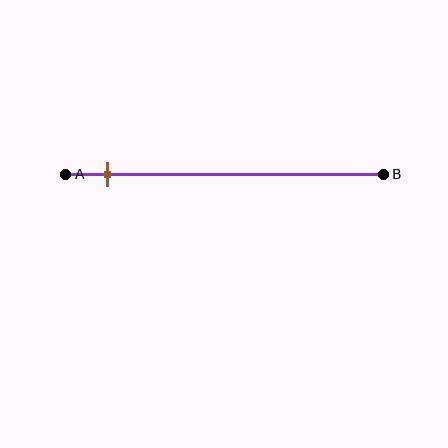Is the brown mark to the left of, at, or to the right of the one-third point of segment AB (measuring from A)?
The brown mark is to the left of the one-third point of segment AB.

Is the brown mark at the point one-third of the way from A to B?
No, the mark is at about 15% from A, not at the 33% one-third point.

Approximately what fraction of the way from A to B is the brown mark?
The brown mark is approximately 15% of the way from A to B.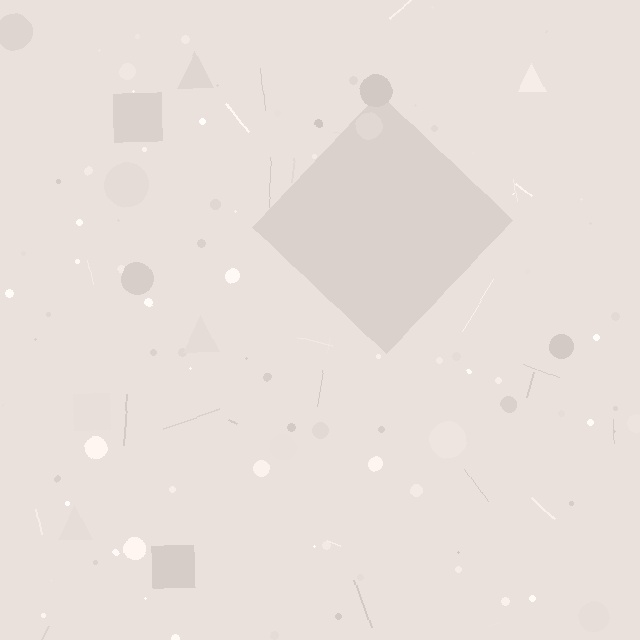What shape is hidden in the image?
A diamond is hidden in the image.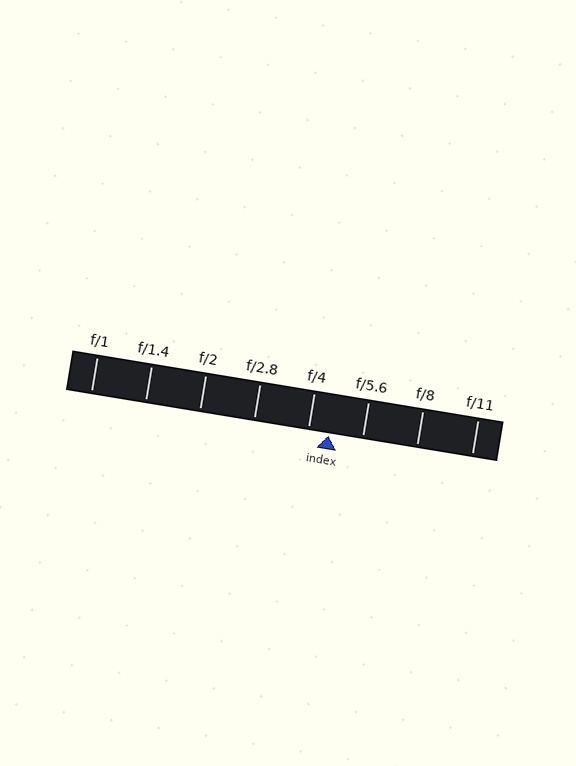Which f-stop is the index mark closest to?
The index mark is closest to f/4.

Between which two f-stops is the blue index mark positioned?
The index mark is between f/4 and f/5.6.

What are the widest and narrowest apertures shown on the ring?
The widest aperture shown is f/1 and the narrowest is f/11.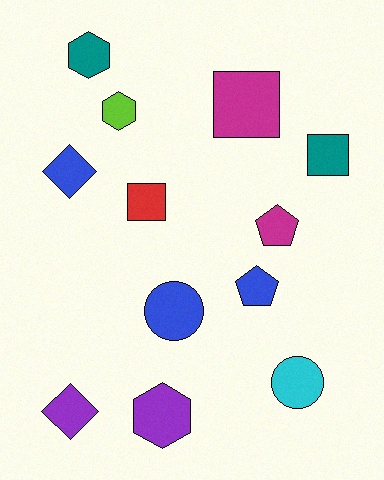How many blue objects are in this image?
There are 3 blue objects.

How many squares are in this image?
There are 3 squares.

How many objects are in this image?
There are 12 objects.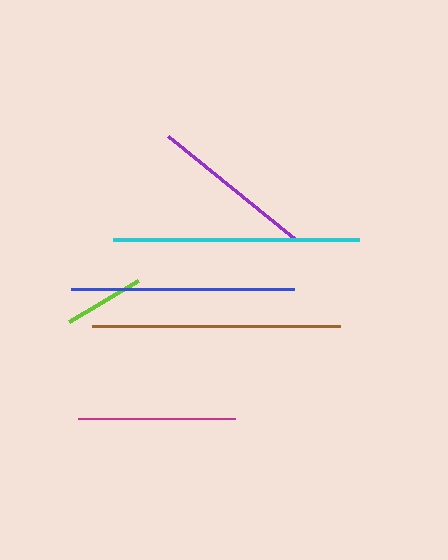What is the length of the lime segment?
The lime segment is approximately 81 pixels long.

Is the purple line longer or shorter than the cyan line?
The cyan line is longer than the purple line.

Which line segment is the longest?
The brown line is the longest at approximately 248 pixels.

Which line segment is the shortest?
The lime line is the shortest at approximately 81 pixels.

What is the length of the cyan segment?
The cyan segment is approximately 246 pixels long.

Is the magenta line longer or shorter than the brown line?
The brown line is longer than the magenta line.